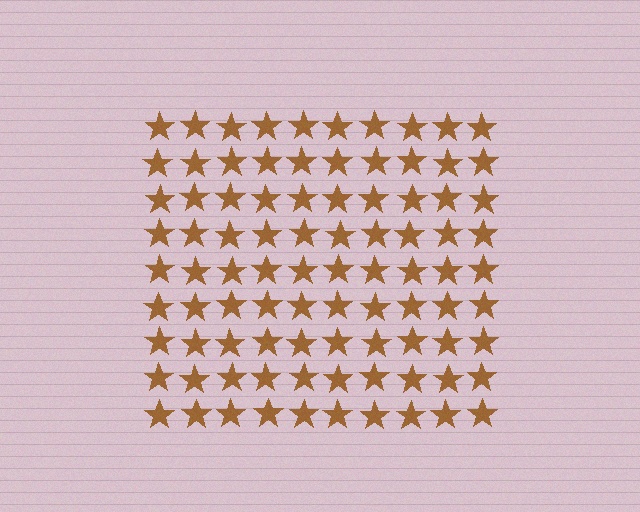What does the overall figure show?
The overall figure shows a square.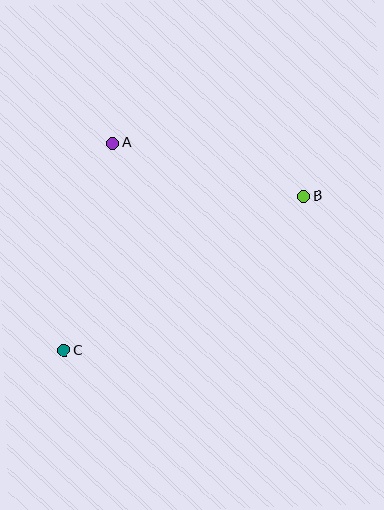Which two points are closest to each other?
Points A and B are closest to each other.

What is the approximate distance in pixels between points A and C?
The distance between A and C is approximately 213 pixels.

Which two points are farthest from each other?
Points B and C are farthest from each other.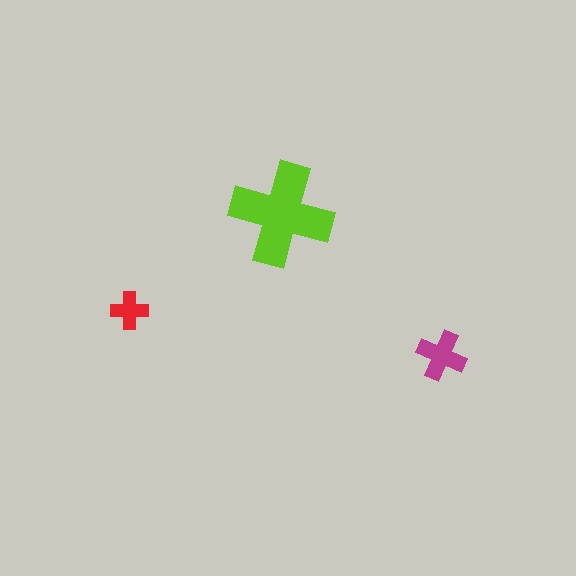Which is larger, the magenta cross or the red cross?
The magenta one.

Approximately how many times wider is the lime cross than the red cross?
About 3 times wider.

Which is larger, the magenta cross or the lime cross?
The lime one.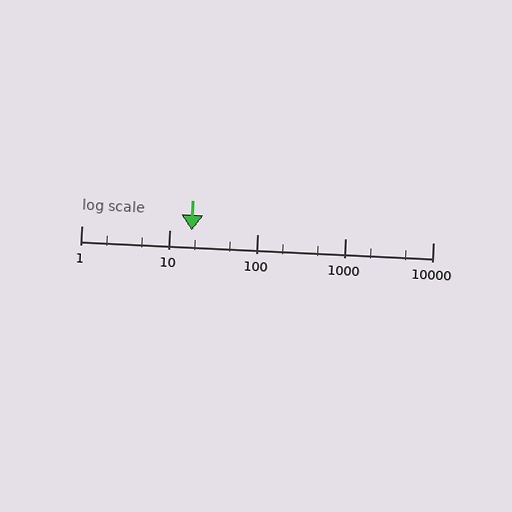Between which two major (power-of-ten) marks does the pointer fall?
The pointer is between 10 and 100.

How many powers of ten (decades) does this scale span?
The scale spans 4 decades, from 1 to 10000.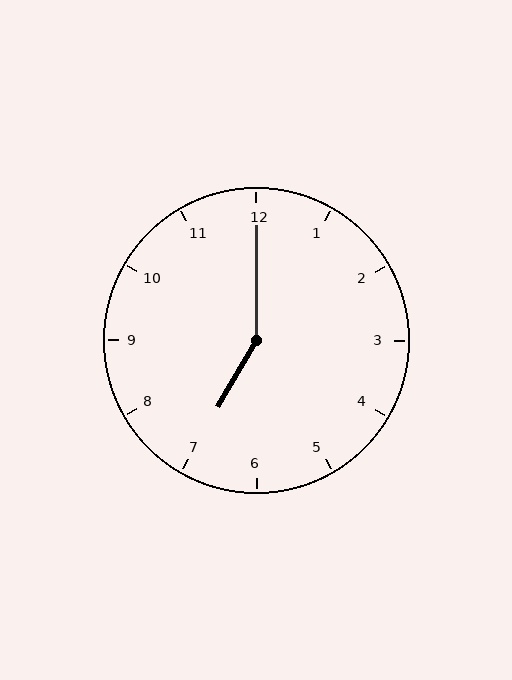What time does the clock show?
7:00.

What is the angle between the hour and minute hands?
Approximately 150 degrees.